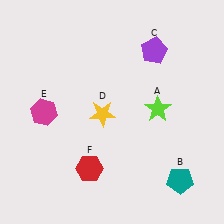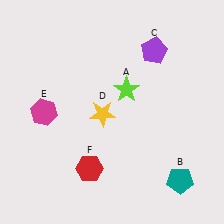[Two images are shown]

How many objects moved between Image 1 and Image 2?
1 object moved between the two images.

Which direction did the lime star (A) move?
The lime star (A) moved left.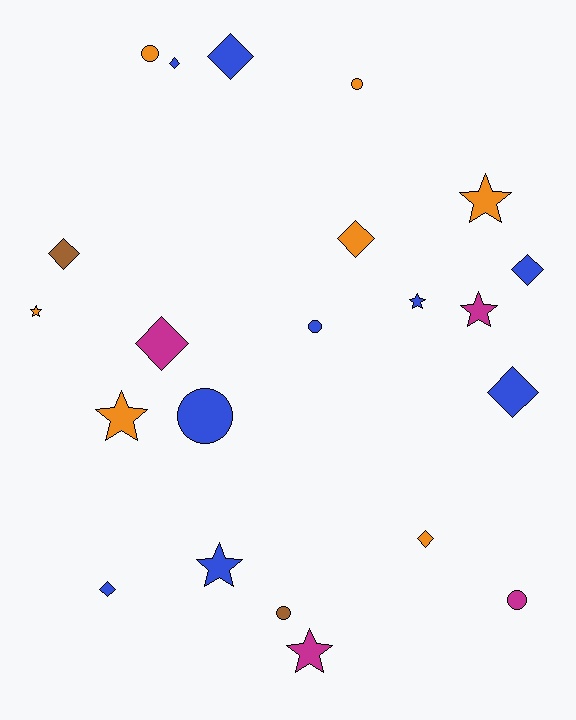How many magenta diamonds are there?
There is 1 magenta diamond.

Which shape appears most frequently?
Diamond, with 9 objects.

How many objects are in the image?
There are 22 objects.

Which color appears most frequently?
Blue, with 9 objects.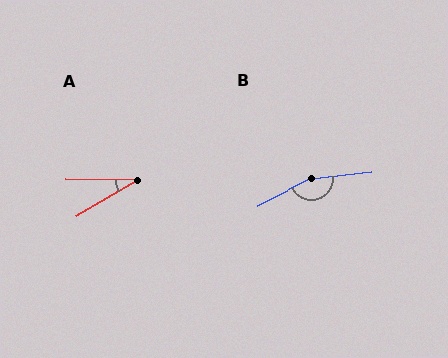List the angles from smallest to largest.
A (31°), B (159°).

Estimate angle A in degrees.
Approximately 31 degrees.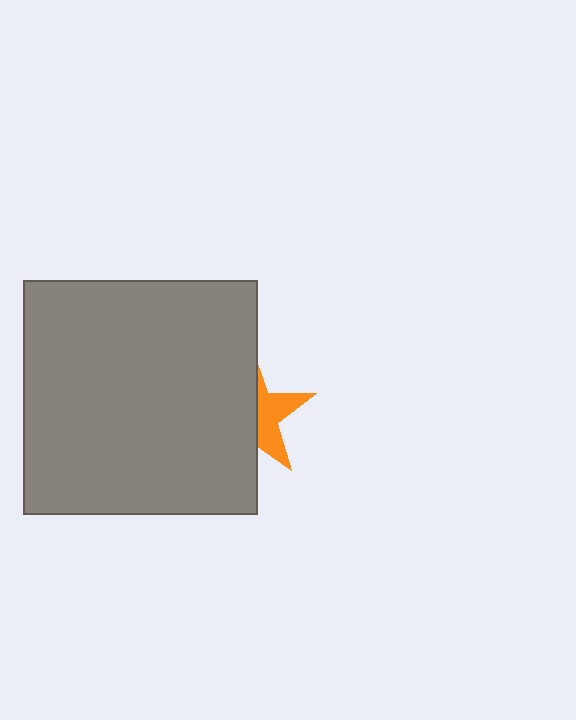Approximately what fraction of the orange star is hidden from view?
Roughly 60% of the orange star is hidden behind the gray square.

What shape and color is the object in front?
The object in front is a gray square.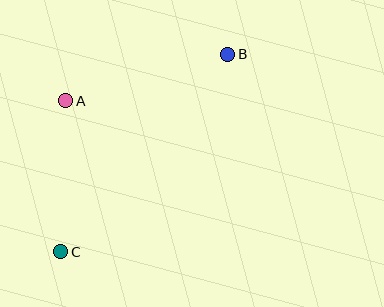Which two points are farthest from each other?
Points B and C are farthest from each other.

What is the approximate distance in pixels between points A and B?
The distance between A and B is approximately 169 pixels.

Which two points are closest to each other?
Points A and C are closest to each other.